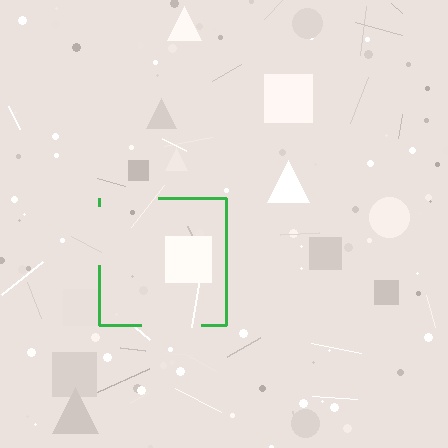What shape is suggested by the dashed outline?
The dashed outline suggests a square.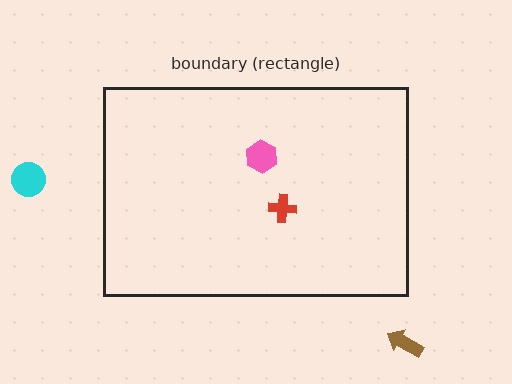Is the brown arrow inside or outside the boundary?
Outside.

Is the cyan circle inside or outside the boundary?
Outside.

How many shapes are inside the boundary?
2 inside, 2 outside.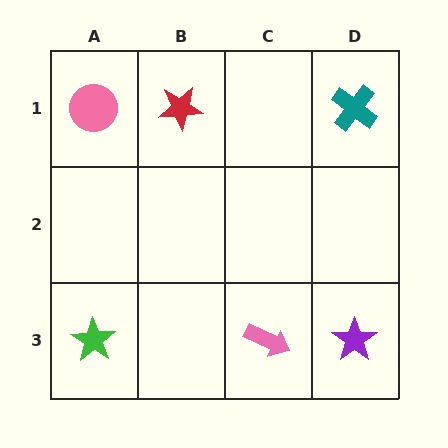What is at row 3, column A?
A green star.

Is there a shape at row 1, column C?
No, that cell is empty.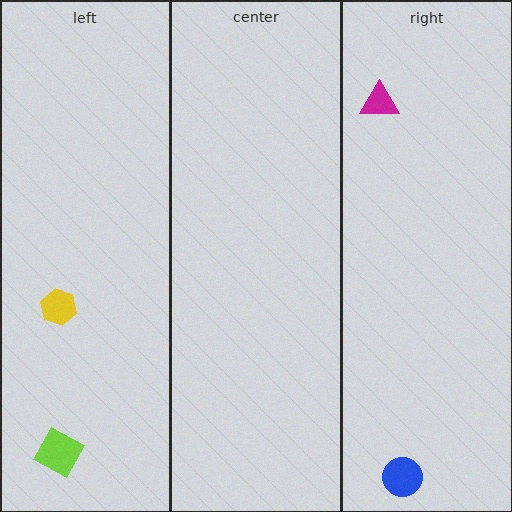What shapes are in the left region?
The yellow hexagon, the lime diamond.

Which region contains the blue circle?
The right region.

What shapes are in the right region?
The magenta triangle, the blue circle.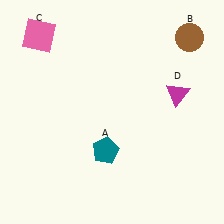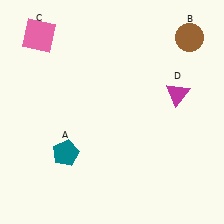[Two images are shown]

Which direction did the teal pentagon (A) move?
The teal pentagon (A) moved left.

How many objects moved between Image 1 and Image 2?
1 object moved between the two images.